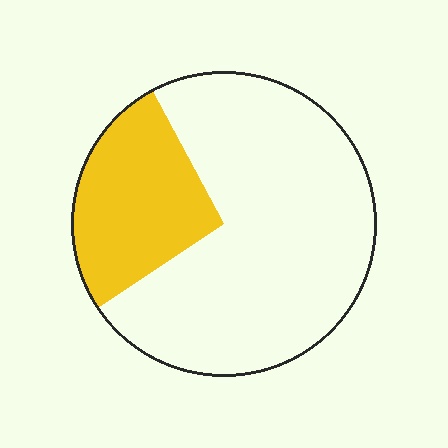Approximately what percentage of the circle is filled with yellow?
Approximately 25%.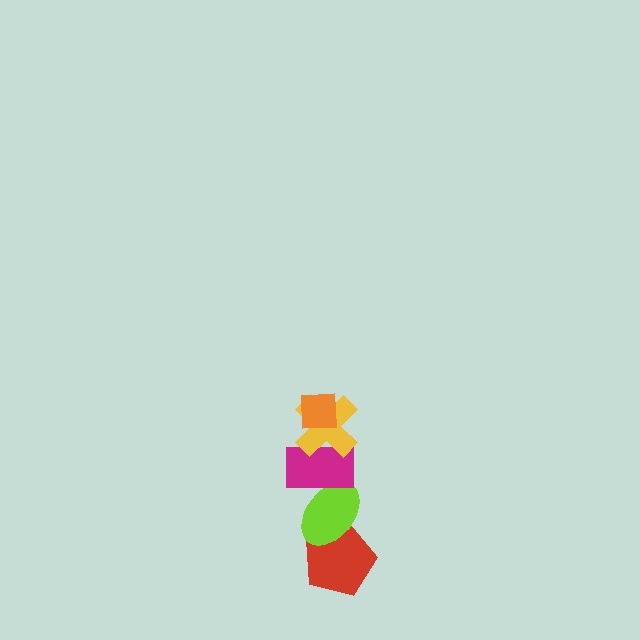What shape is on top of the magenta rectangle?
The yellow cross is on top of the magenta rectangle.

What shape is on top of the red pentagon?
The lime ellipse is on top of the red pentagon.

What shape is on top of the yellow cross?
The orange square is on top of the yellow cross.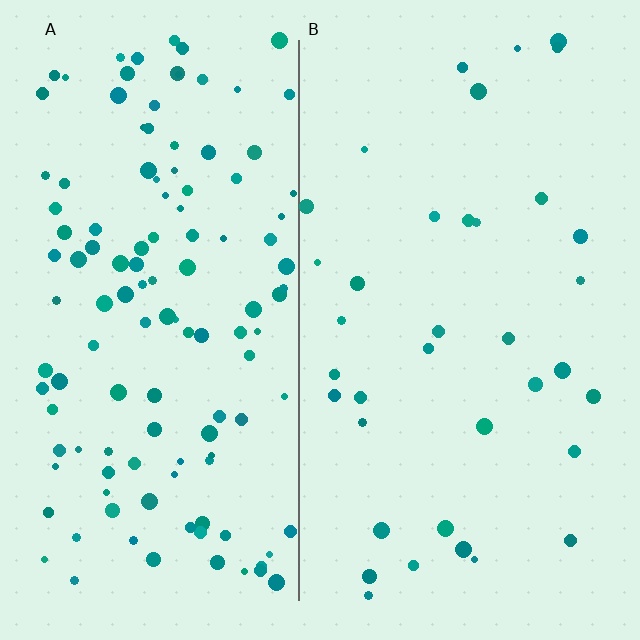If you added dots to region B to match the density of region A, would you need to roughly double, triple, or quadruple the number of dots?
Approximately triple.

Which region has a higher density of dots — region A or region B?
A (the left).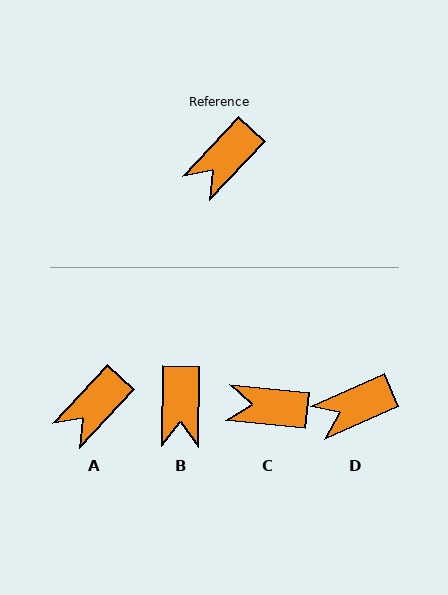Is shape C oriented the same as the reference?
No, it is off by about 53 degrees.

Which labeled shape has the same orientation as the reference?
A.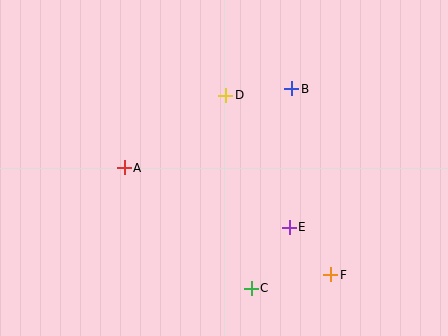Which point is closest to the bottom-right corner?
Point F is closest to the bottom-right corner.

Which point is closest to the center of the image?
Point D at (226, 95) is closest to the center.